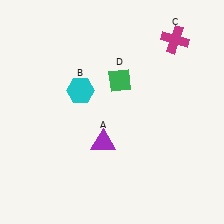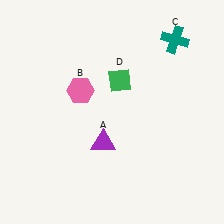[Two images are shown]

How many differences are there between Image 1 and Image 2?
There are 2 differences between the two images.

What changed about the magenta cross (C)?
In Image 1, C is magenta. In Image 2, it changed to teal.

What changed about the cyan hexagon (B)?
In Image 1, B is cyan. In Image 2, it changed to pink.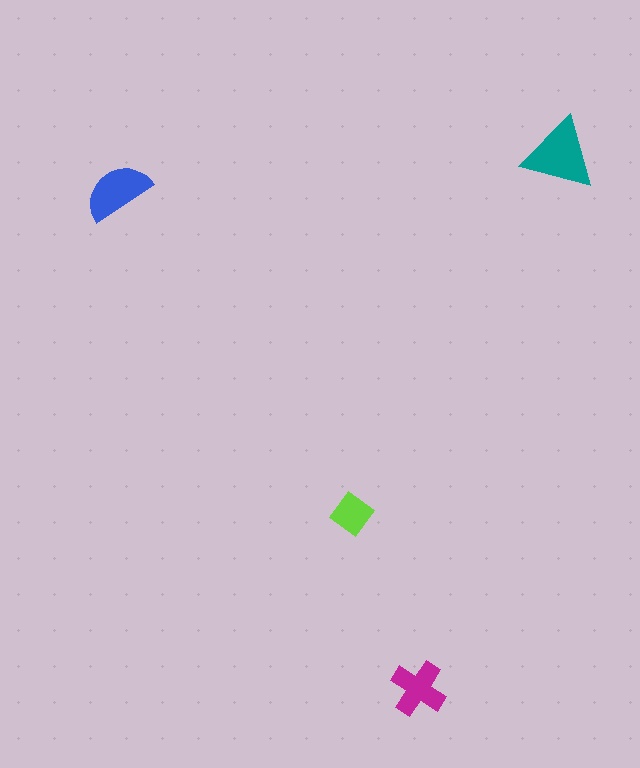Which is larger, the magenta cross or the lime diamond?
The magenta cross.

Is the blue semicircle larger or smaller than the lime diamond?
Larger.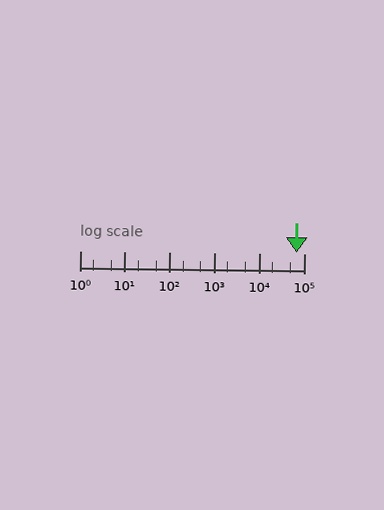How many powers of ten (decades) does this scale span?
The scale spans 5 decades, from 1 to 100000.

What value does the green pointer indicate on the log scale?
The pointer indicates approximately 69000.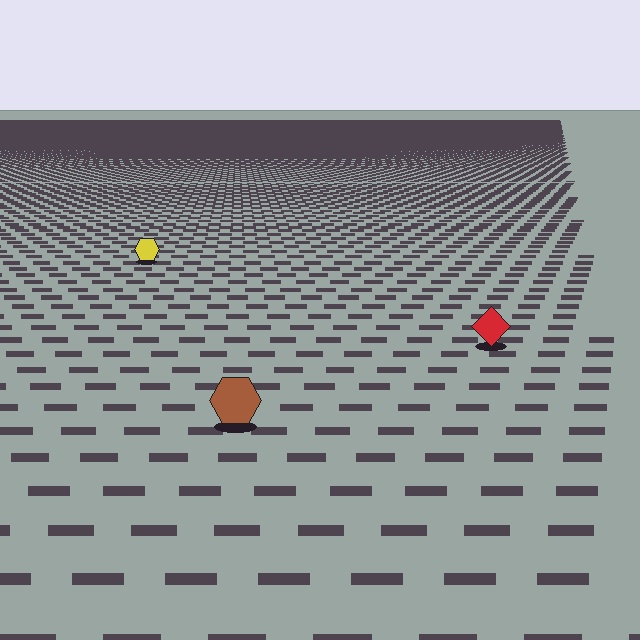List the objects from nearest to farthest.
From nearest to farthest: the brown hexagon, the red diamond, the yellow hexagon.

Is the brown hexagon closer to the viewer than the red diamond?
Yes. The brown hexagon is closer — you can tell from the texture gradient: the ground texture is coarser near it.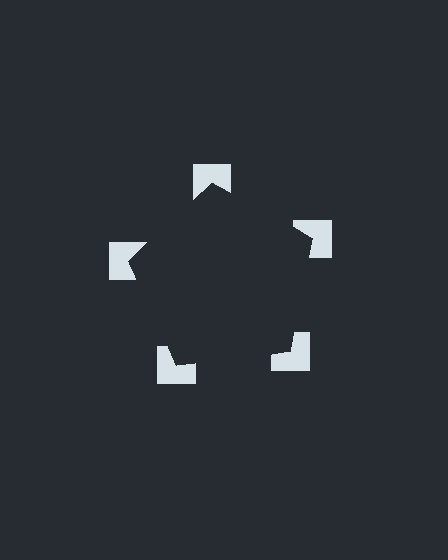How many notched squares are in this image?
There are 5 — one at each vertex of the illusory pentagon.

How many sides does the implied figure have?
5 sides.